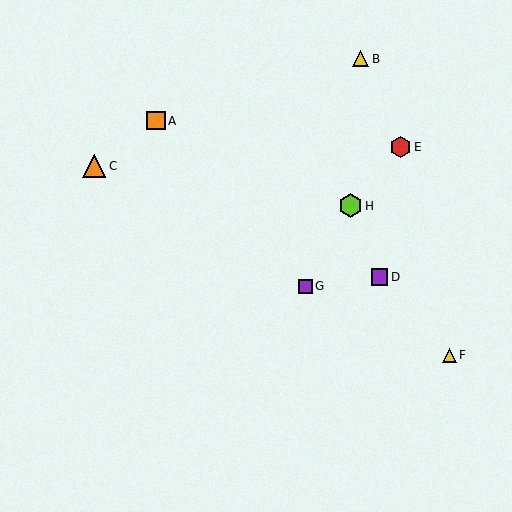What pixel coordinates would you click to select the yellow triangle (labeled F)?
Click at (449, 356) to select the yellow triangle F.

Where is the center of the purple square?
The center of the purple square is at (305, 286).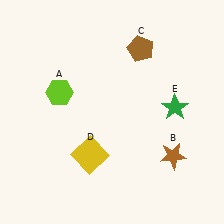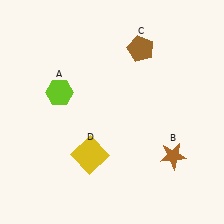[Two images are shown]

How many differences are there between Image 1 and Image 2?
There is 1 difference between the two images.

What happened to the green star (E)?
The green star (E) was removed in Image 2. It was in the top-right area of Image 1.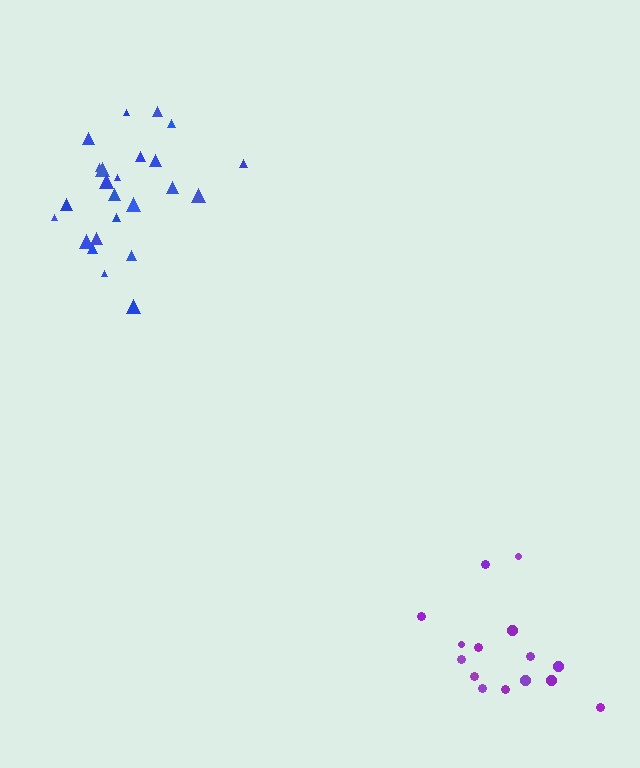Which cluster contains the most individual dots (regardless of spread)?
Blue (26).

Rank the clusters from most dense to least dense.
blue, purple.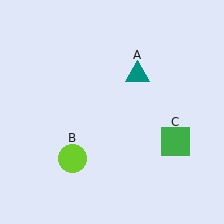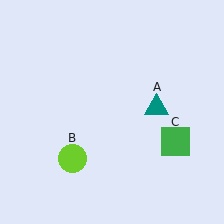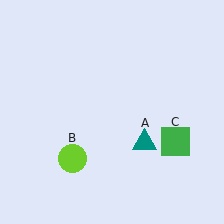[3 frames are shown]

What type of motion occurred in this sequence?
The teal triangle (object A) rotated clockwise around the center of the scene.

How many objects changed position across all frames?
1 object changed position: teal triangle (object A).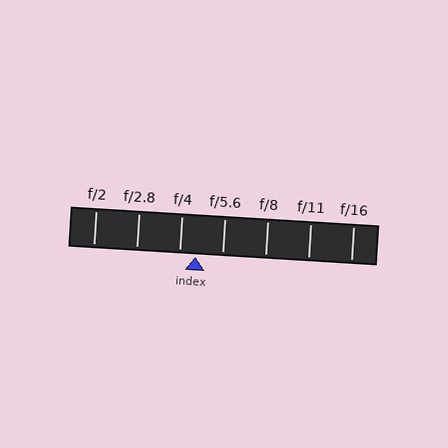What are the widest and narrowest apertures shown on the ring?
The widest aperture shown is f/2 and the narrowest is f/16.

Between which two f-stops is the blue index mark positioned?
The index mark is between f/4 and f/5.6.